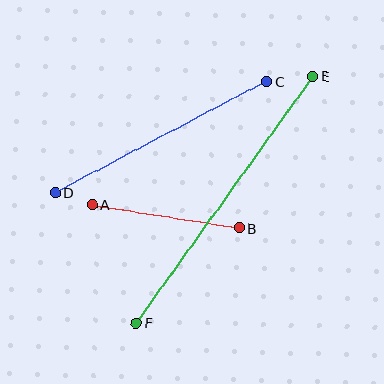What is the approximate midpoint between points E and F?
The midpoint is at approximately (225, 200) pixels.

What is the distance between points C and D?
The distance is approximately 239 pixels.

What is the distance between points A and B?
The distance is approximately 149 pixels.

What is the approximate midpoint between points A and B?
The midpoint is at approximately (166, 216) pixels.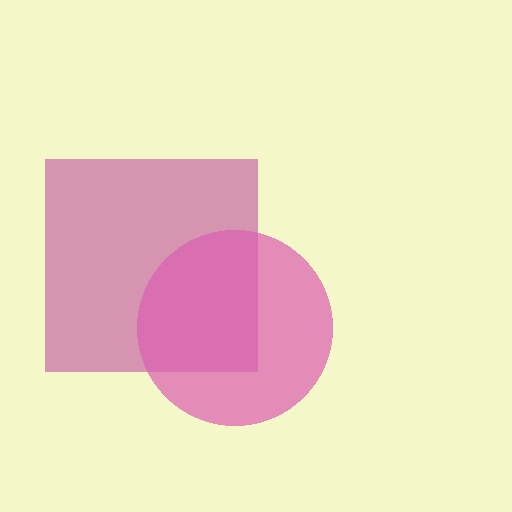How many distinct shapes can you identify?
There are 2 distinct shapes: a magenta square, a pink circle.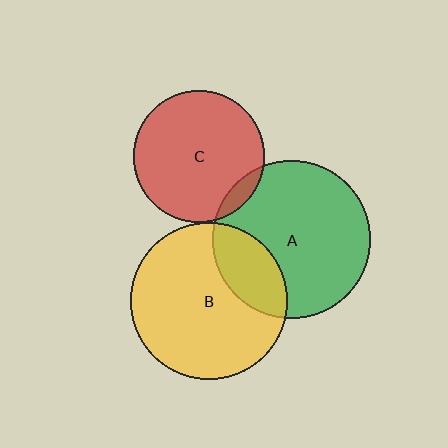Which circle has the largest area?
Circle A (green).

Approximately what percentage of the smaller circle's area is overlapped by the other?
Approximately 25%.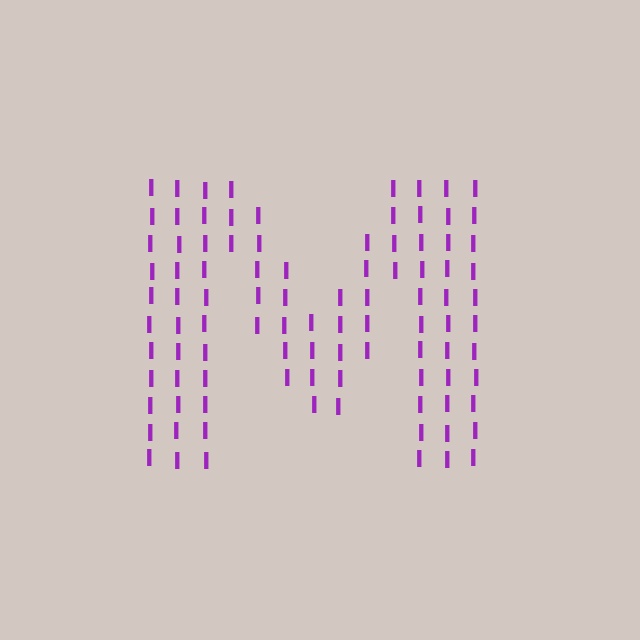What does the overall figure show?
The overall figure shows the letter M.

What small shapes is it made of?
It is made of small letter I's.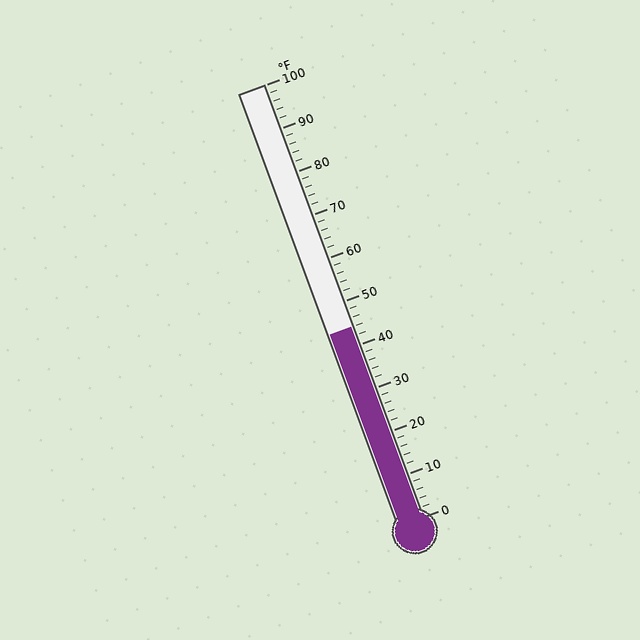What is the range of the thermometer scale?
The thermometer scale ranges from 0°F to 100°F.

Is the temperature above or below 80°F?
The temperature is below 80°F.